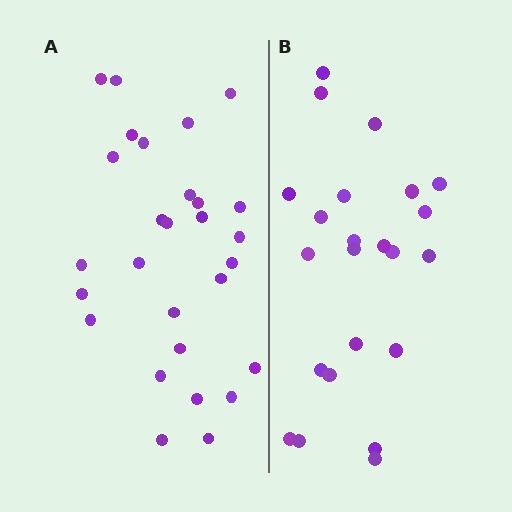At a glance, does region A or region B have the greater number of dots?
Region A (the left region) has more dots.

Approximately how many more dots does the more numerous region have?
Region A has about 5 more dots than region B.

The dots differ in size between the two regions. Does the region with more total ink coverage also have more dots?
No. Region B has more total ink coverage because its dots are larger, but region A actually contains more individual dots. Total area can be misleading — the number of items is what matters here.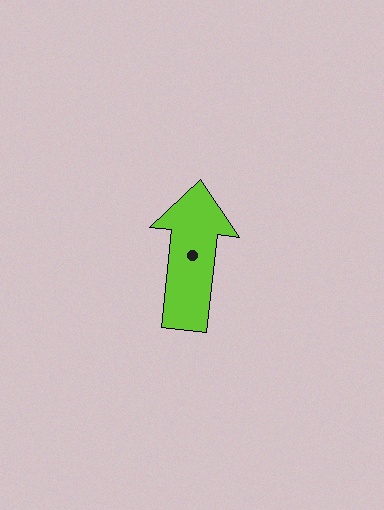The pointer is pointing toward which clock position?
Roughly 12 o'clock.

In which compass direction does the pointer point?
North.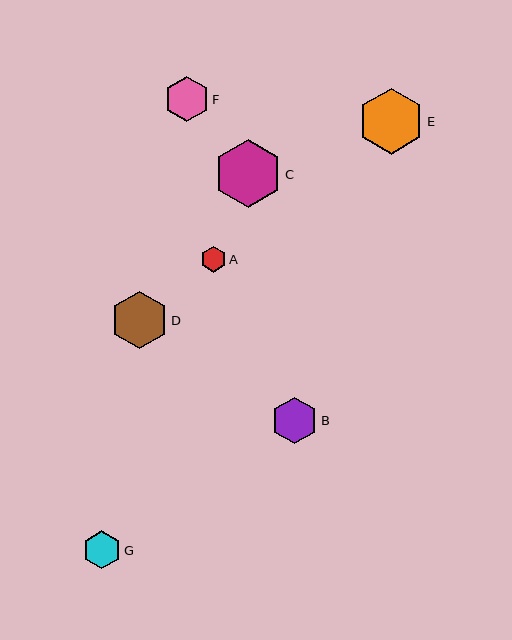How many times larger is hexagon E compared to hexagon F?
Hexagon E is approximately 1.5 times the size of hexagon F.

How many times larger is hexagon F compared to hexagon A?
Hexagon F is approximately 1.7 times the size of hexagon A.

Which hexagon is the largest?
Hexagon C is the largest with a size of approximately 68 pixels.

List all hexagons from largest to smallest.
From largest to smallest: C, E, D, B, F, G, A.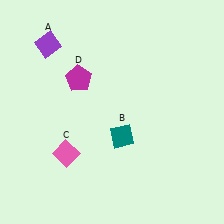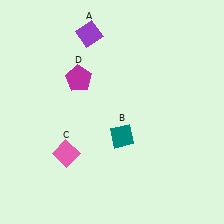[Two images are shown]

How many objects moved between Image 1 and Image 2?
1 object moved between the two images.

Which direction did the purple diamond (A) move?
The purple diamond (A) moved right.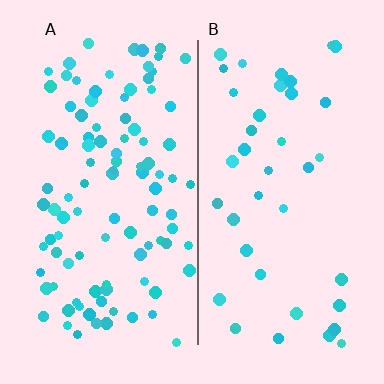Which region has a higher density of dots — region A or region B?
A (the left).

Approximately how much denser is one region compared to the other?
Approximately 2.6× — region A over region B.